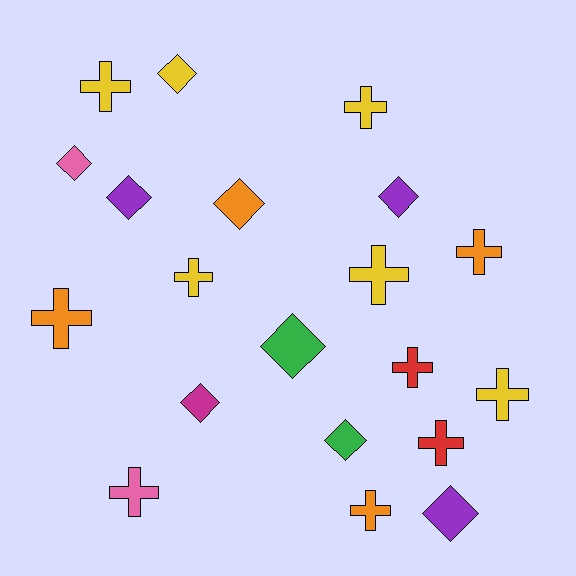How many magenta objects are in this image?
There is 1 magenta object.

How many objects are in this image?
There are 20 objects.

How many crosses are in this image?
There are 11 crosses.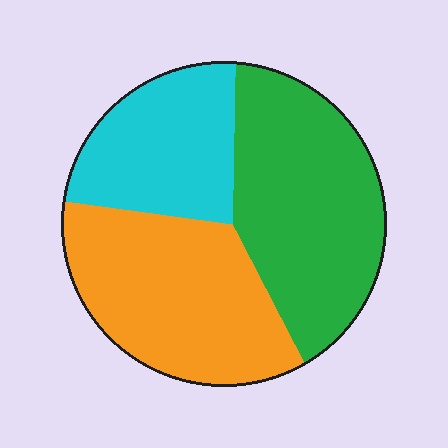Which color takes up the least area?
Cyan, at roughly 25%.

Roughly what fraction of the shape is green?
Green covers 39% of the shape.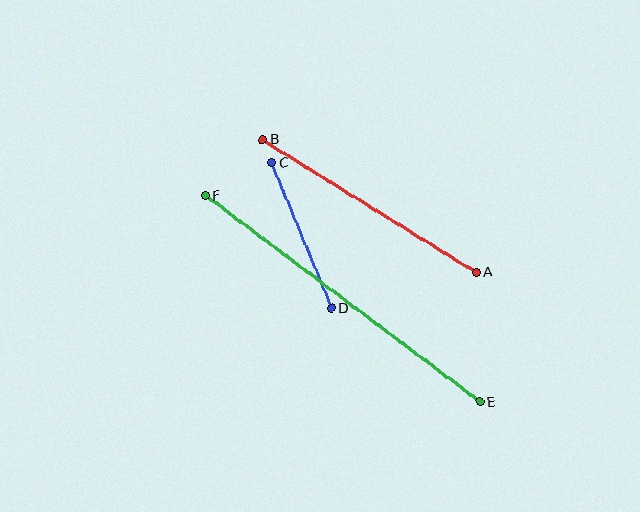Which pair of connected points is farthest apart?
Points E and F are farthest apart.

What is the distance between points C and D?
The distance is approximately 157 pixels.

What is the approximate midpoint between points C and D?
The midpoint is at approximately (302, 236) pixels.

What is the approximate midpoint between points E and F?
The midpoint is at approximately (343, 299) pixels.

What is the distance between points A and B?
The distance is approximately 251 pixels.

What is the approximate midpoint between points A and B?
The midpoint is at approximately (369, 206) pixels.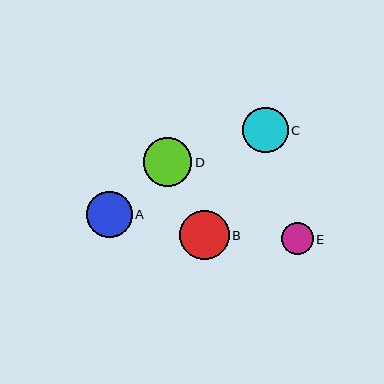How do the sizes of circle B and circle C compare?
Circle B and circle C are approximately the same size.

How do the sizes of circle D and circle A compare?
Circle D and circle A are approximately the same size.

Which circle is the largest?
Circle B is the largest with a size of approximately 49 pixels.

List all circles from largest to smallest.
From largest to smallest: B, D, A, C, E.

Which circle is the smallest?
Circle E is the smallest with a size of approximately 32 pixels.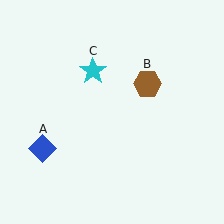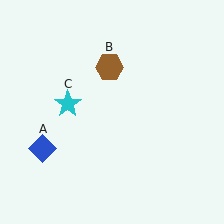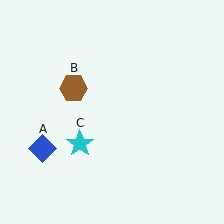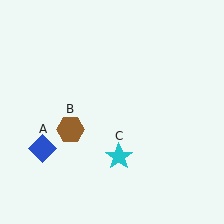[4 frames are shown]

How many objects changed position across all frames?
2 objects changed position: brown hexagon (object B), cyan star (object C).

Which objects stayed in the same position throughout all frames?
Blue diamond (object A) remained stationary.